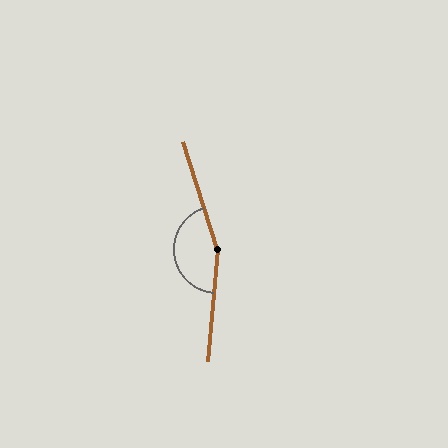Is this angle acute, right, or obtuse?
It is obtuse.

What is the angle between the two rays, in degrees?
Approximately 157 degrees.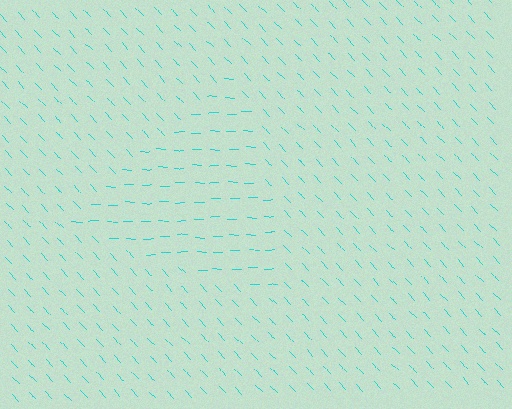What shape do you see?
I see a triangle.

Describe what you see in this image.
The image is filled with small cyan line segments. A triangle region in the image has lines oriented differently from the surrounding lines, creating a visible texture boundary.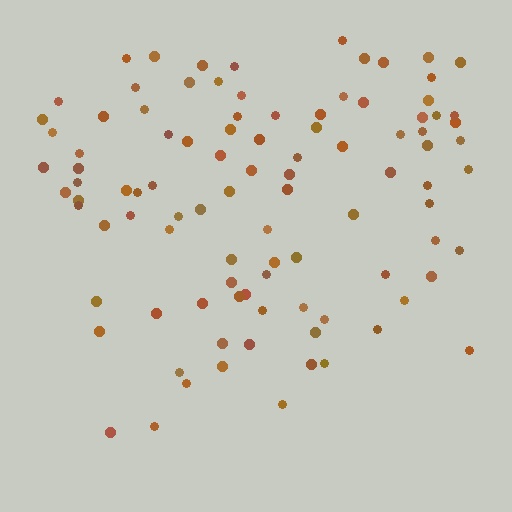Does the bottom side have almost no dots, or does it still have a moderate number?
Still a moderate number, just noticeably fewer than the top.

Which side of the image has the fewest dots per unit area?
The bottom.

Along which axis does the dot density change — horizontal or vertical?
Vertical.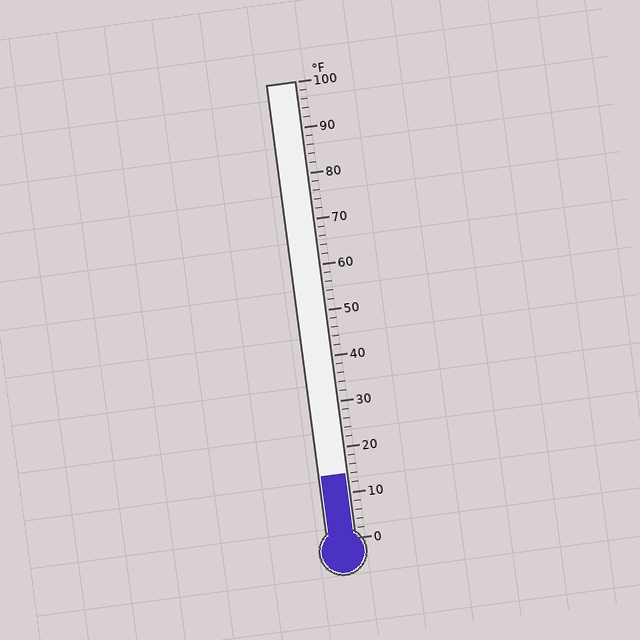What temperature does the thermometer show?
The thermometer shows approximately 14°F.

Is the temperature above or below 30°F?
The temperature is below 30°F.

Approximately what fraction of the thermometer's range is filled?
The thermometer is filled to approximately 15% of its range.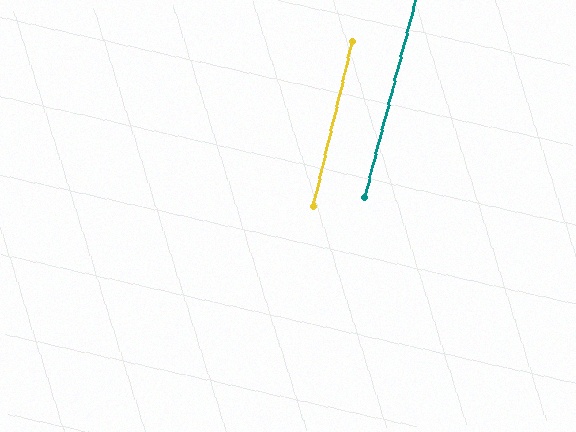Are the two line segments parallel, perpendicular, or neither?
Parallel — their directions differ by only 0.9°.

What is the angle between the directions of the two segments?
Approximately 1 degree.